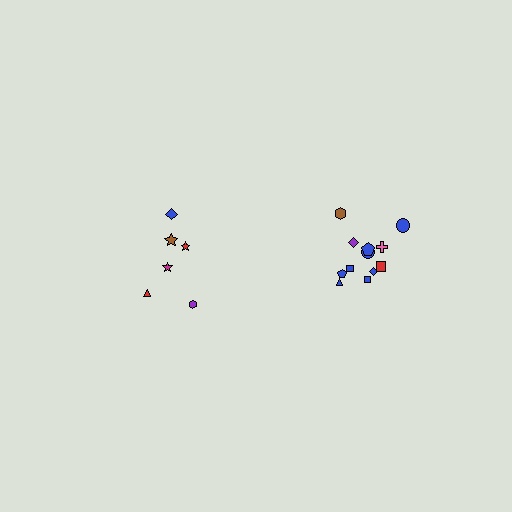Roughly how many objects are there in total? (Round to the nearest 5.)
Roughly 20 objects in total.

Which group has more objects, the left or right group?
The right group.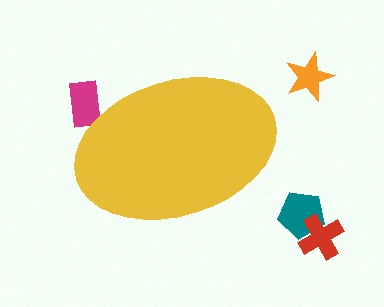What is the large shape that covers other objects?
A yellow ellipse.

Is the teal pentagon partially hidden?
No, the teal pentagon is fully visible.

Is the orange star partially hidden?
No, the orange star is fully visible.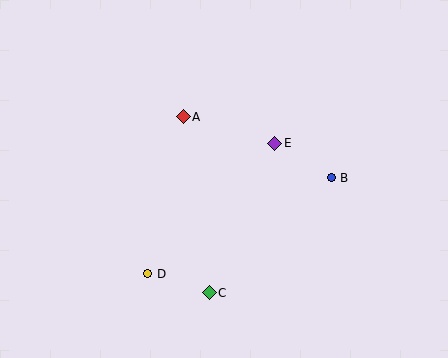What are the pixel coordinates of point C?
Point C is at (209, 293).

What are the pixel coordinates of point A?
Point A is at (183, 117).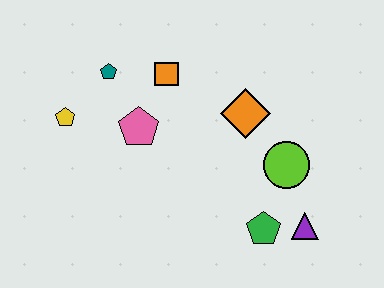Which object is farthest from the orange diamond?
The yellow pentagon is farthest from the orange diamond.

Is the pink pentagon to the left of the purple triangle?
Yes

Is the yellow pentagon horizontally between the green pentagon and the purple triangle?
No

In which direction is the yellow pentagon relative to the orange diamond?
The yellow pentagon is to the left of the orange diamond.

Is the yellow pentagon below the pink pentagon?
No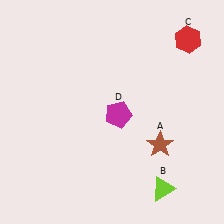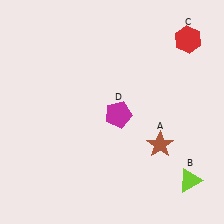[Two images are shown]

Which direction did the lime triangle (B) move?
The lime triangle (B) moved right.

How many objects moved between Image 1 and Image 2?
1 object moved between the two images.